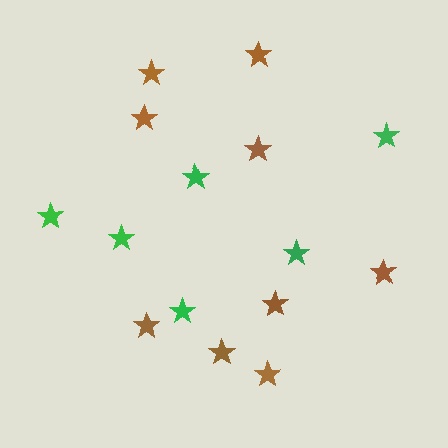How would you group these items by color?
There are 2 groups: one group of brown stars (9) and one group of green stars (6).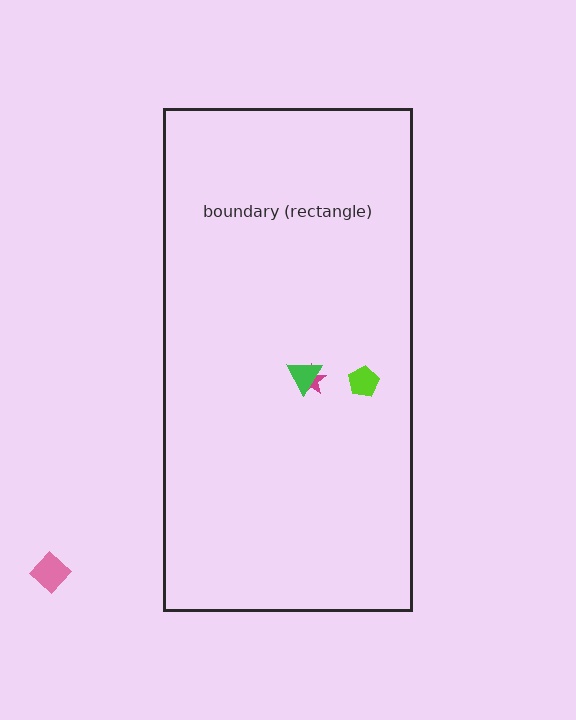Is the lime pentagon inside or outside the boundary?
Inside.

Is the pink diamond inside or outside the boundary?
Outside.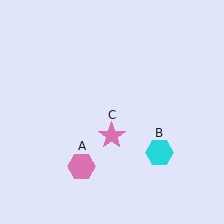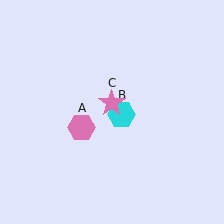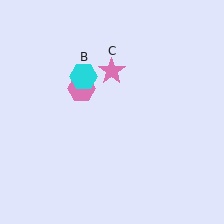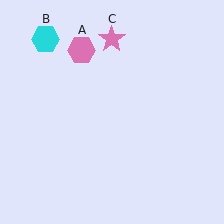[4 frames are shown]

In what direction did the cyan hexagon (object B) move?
The cyan hexagon (object B) moved up and to the left.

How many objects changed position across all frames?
3 objects changed position: pink hexagon (object A), cyan hexagon (object B), pink star (object C).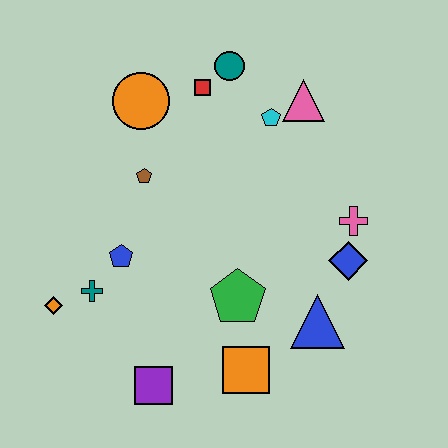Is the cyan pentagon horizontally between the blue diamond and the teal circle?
Yes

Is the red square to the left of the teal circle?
Yes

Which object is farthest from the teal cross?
The pink triangle is farthest from the teal cross.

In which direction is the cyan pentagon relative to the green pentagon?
The cyan pentagon is above the green pentagon.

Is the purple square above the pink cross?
No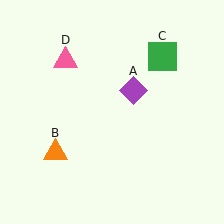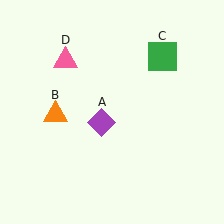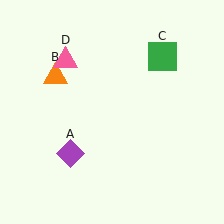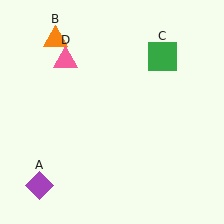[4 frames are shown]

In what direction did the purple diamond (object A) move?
The purple diamond (object A) moved down and to the left.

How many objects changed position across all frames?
2 objects changed position: purple diamond (object A), orange triangle (object B).